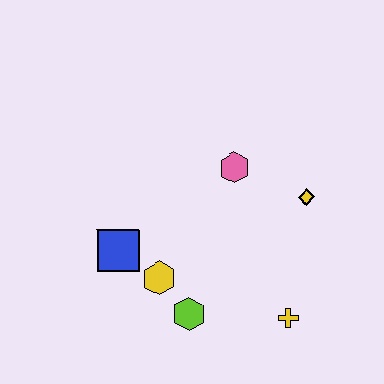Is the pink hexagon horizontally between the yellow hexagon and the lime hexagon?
No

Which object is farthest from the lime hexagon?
The yellow diamond is farthest from the lime hexagon.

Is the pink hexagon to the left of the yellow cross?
Yes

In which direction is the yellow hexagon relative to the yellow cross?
The yellow hexagon is to the left of the yellow cross.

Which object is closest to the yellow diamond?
The pink hexagon is closest to the yellow diamond.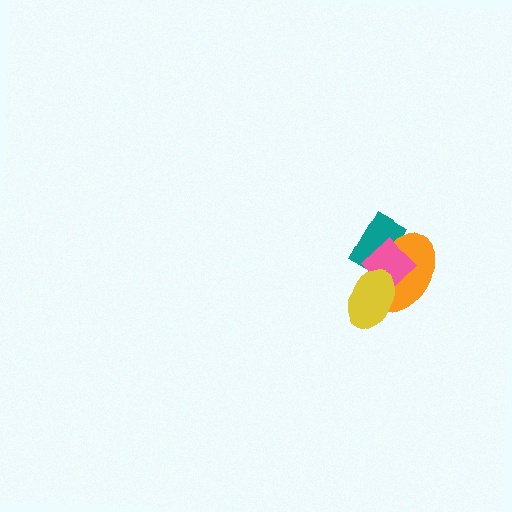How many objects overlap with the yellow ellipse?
2 objects overlap with the yellow ellipse.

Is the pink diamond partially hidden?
Yes, it is partially covered by another shape.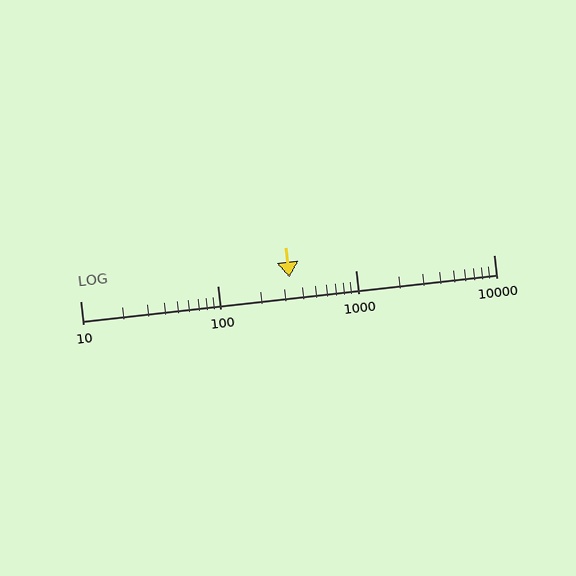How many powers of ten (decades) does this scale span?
The scale spans 3 decades, from 10 to 10000.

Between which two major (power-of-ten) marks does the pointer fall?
The pointer is between 100 and 1000.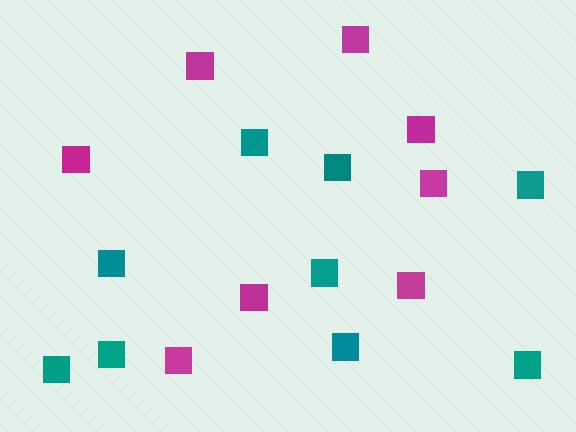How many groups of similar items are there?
There are 2 groups: one group of teal squares (9) and one group of magenta squares (8).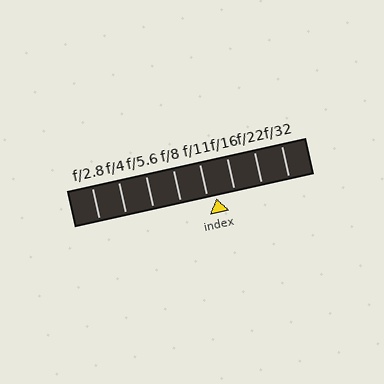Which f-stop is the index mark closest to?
The index mark is closest to f/11.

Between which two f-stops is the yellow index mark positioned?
The index mark is between f/11 and f/16.